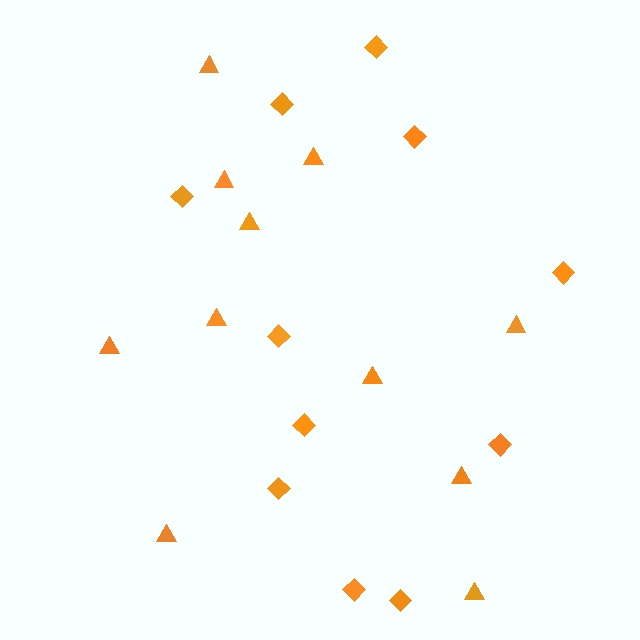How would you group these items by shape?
There are 2 groups: one group of diamonds (11) and one group of triangles (11).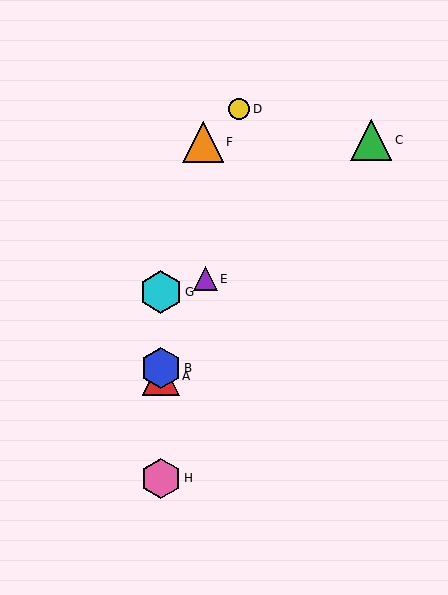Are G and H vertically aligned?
Yes, both are at x≈161.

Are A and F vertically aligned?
No, A is at x≈161 and F is at x≈203.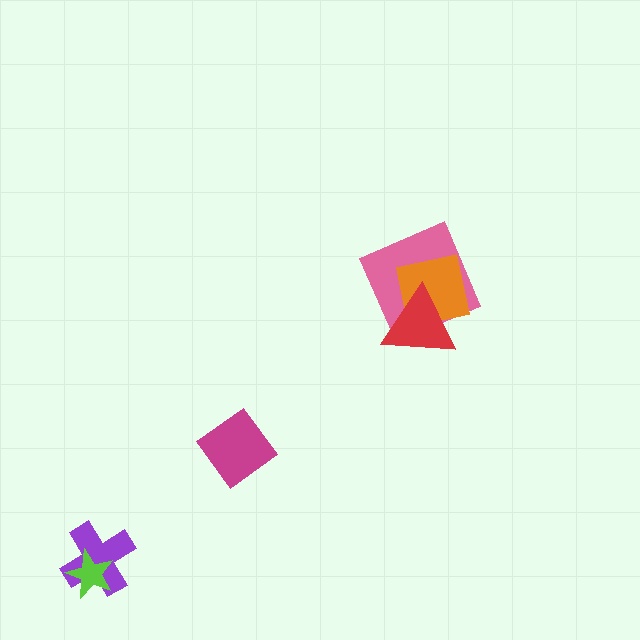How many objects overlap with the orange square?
2 objects overlap with the orange square.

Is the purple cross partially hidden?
Yes, it is partially covered by another shape.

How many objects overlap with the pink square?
2 objects overlap with the pink square.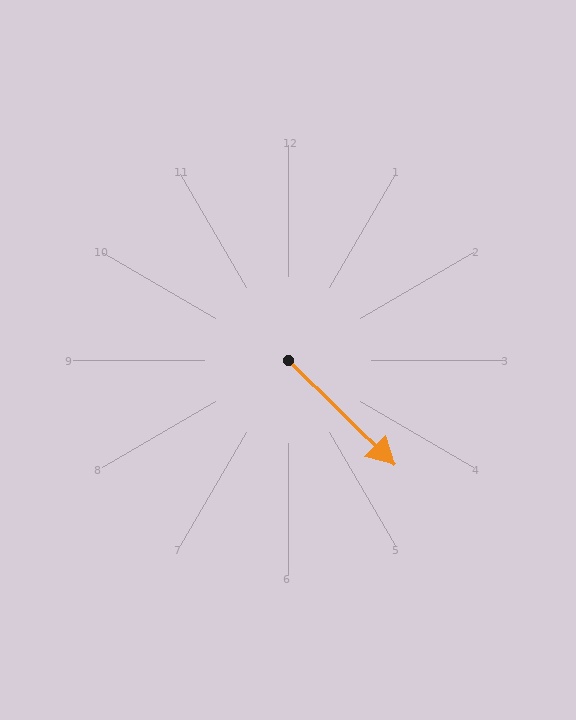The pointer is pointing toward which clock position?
Roughly 4 o'clock.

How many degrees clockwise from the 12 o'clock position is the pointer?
Approximately 135 degrees.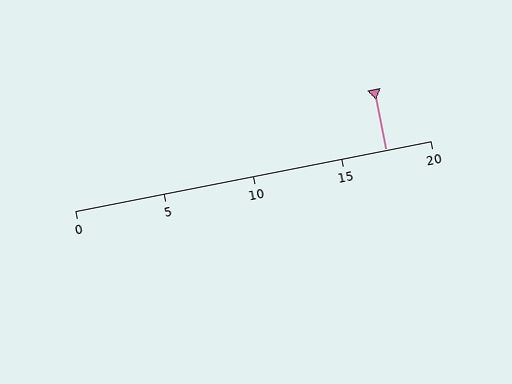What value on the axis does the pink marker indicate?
The marker indicates approximately 17.5.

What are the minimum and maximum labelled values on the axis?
The axis runs from 0 to 20.